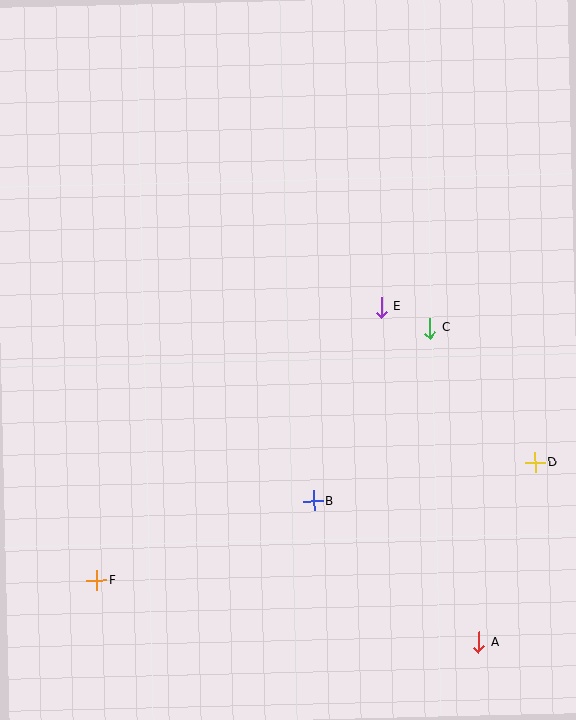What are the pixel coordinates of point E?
Point E is at (381, 307).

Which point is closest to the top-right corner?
Point C is closest to the top-right corner.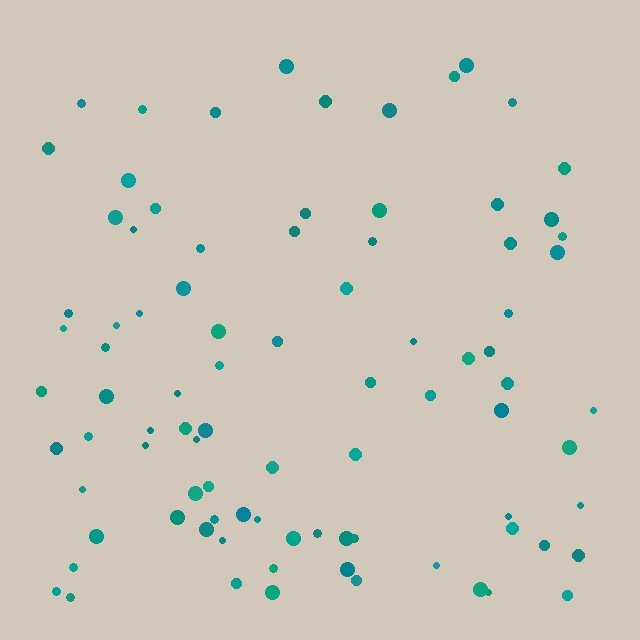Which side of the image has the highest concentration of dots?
The bottom.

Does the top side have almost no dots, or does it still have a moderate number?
Still a moderate number, just noticeably fewer than the bottom.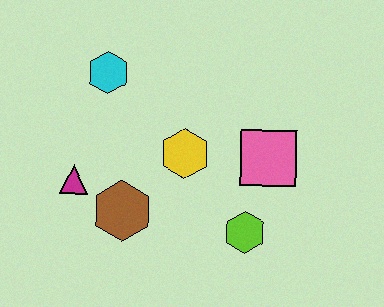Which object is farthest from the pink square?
The magenta triangle is farthest from the pink square.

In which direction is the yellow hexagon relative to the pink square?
The yellow hexagon is to the left of the pink square.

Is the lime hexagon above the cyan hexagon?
No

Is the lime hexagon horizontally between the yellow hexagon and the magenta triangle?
No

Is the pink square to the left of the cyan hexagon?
No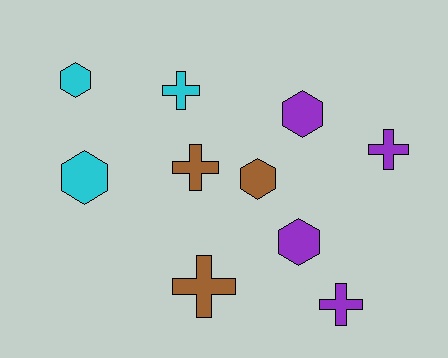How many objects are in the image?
There are 10 objects.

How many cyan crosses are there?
There is 1 cyan cross.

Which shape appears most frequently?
Cross, with 5 objects.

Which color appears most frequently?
Purple, with 4 objects.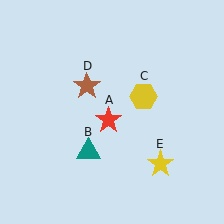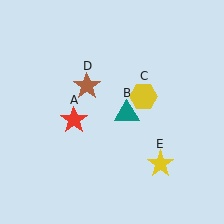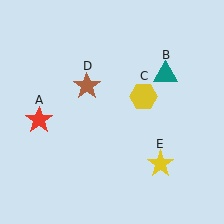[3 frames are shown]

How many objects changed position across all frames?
2 objects changed position: red star (object A), teal triangle (object B).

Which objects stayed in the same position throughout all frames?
Yellow hexagon (object C) and brown star (object D) and yellow star (object E) remained stationary.